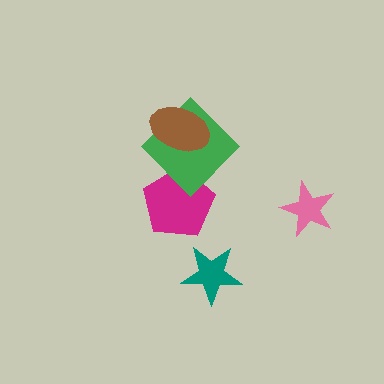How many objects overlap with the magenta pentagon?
1 object overlaps with the magenta pentagon.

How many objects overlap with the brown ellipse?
1 object overlaps with the brown ellipse.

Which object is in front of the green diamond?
The brown ellipse is in front of the green diamond.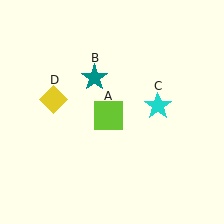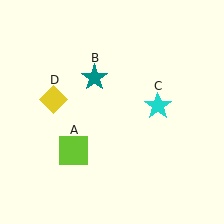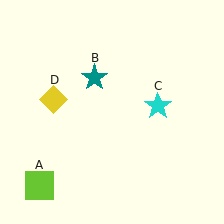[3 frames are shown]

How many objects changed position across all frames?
1 object changed position: lime square (object A).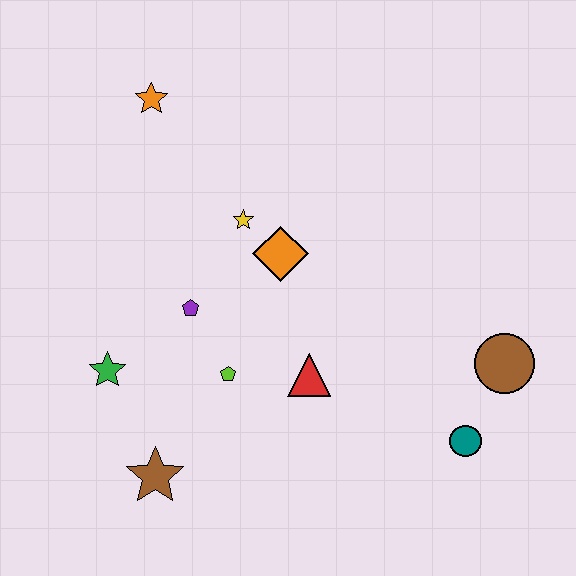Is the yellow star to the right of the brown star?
Yes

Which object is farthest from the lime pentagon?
The orange star is farthest from the lime pentagon.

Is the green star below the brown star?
No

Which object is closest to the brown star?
The green star is closest to the brown star.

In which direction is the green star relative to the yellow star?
The green star is below the yellow star.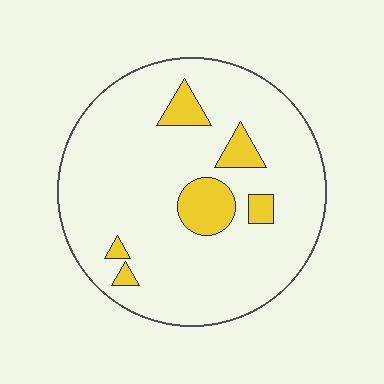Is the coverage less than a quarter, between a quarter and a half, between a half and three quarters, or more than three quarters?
Less than a quarter.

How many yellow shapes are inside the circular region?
6.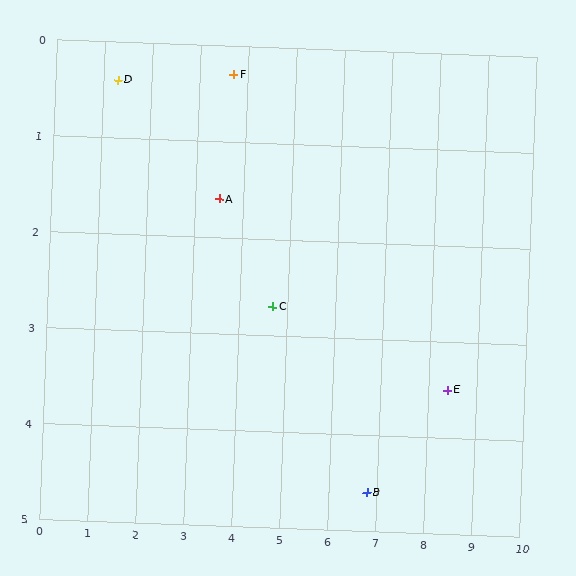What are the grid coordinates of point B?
Point B is at approximately (6.8, 4.6).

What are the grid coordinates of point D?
Point D is at approximately (1.3, 0.4).